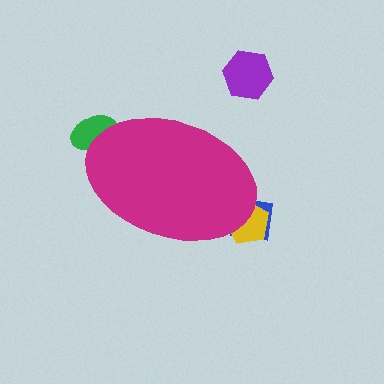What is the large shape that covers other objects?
A magenta ellipse.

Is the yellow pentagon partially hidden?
Yes, the yellow pentagon is partially hidden behind the magenta ellipse.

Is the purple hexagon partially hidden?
No, the purple hexagon is fully visible.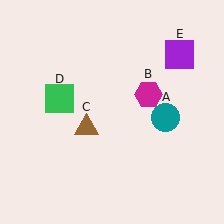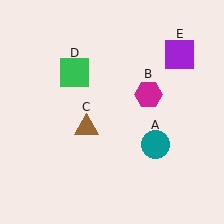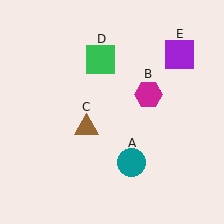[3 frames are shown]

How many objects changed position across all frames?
2 objects changed position: teal circle (object A), green square (object D).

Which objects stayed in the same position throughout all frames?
Magenta hexagon (object B) and brown triangle (object C) and purple square (object E) remained stationary.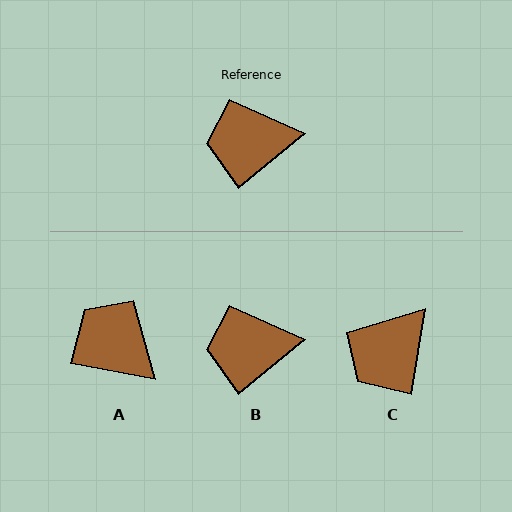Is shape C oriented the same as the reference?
No, it is off by about 41 degrees.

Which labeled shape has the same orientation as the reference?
B.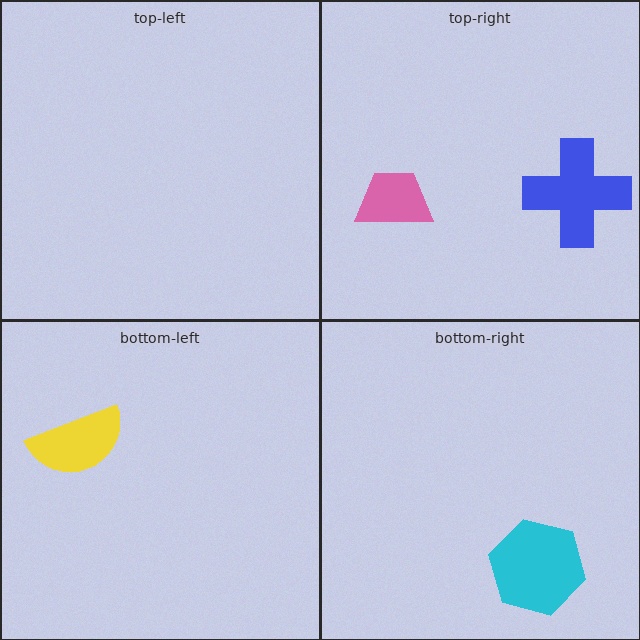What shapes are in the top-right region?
The blue cross, the pink trapezoid.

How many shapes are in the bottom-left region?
1.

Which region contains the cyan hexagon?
The bottom-right region.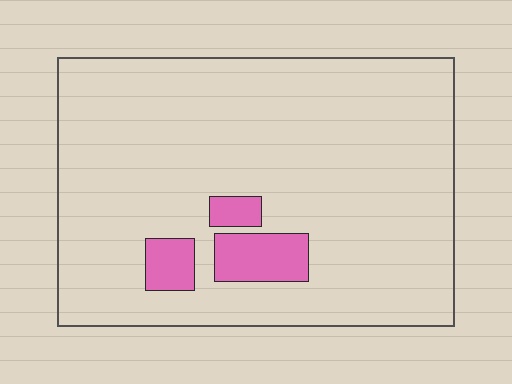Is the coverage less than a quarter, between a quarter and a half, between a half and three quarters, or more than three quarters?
Less than a quarter.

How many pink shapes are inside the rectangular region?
3.